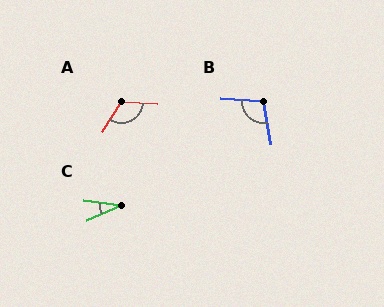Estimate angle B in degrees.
Approximately 105 degrees.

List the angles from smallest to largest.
C (30°), B (105°), A (119°).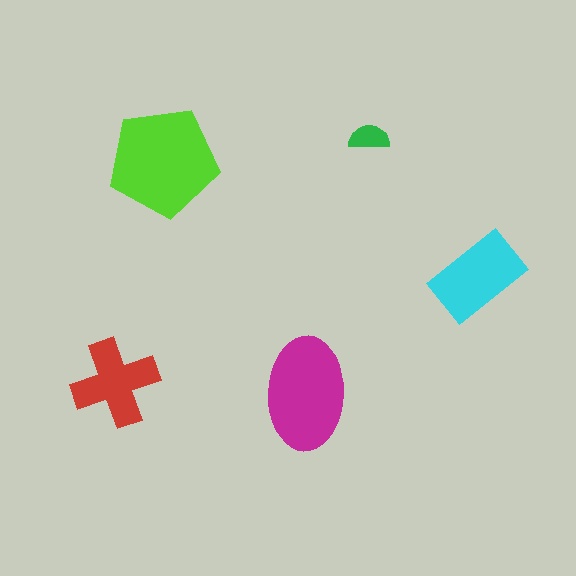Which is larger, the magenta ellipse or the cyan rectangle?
The magenta ellipse.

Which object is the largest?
The lime pentagon.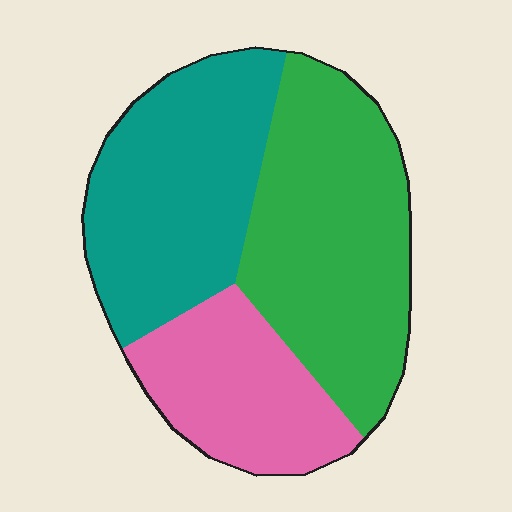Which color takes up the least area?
Pink, at roughly 25%.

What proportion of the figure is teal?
Teal takes up between a third and a half of the figure.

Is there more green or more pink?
Green.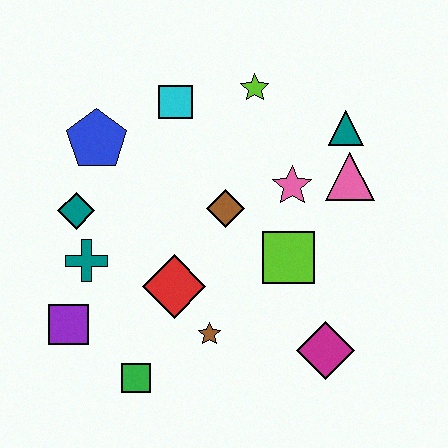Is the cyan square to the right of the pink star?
No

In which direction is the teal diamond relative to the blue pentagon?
The teal diamond is below the blue pentagon.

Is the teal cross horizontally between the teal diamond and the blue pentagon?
Yes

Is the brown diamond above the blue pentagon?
No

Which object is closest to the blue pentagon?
The teal diamond is closest to the blue pentagon.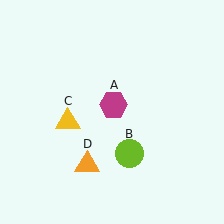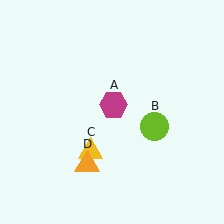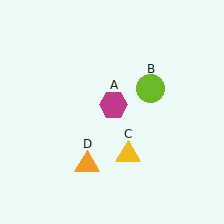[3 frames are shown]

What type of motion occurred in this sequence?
The lime circle (object B), yellow triangle (object C) rotated counterclockwise around the center of the scene.